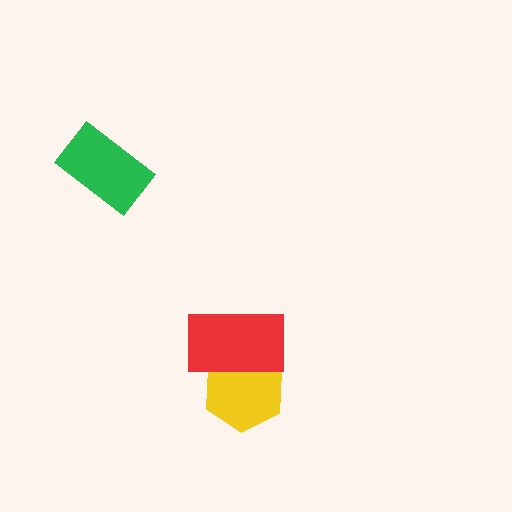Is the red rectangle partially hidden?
No, no other shape covers it.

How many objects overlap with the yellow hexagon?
1 object overlaps with the yellow hexagon.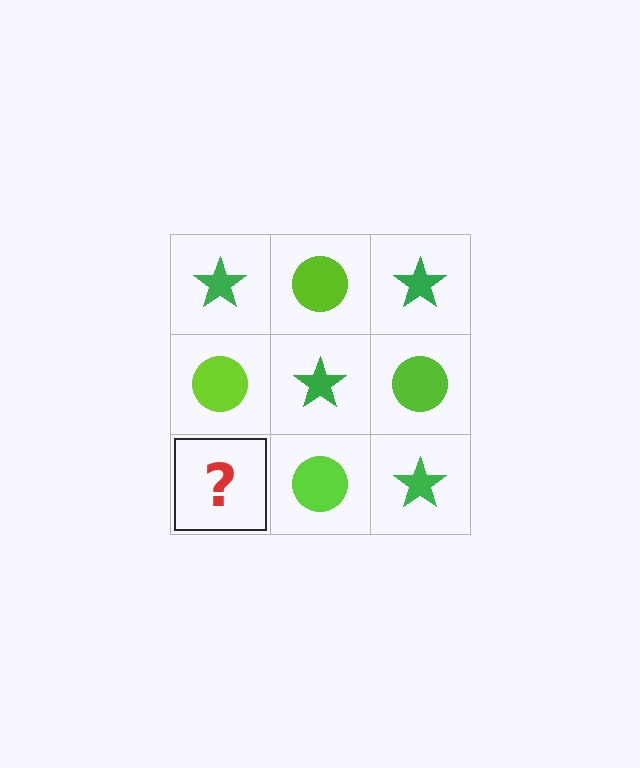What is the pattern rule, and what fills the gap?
The rule is that it alternates green star and lime circle in a checkerboard pattern. The gap should be filled with a green star.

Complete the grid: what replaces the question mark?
The question mark should be replaced with a green star.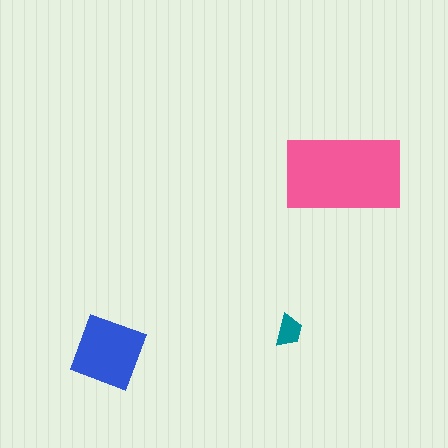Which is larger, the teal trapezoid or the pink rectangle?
The pink rectangle.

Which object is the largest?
The pink rectangle.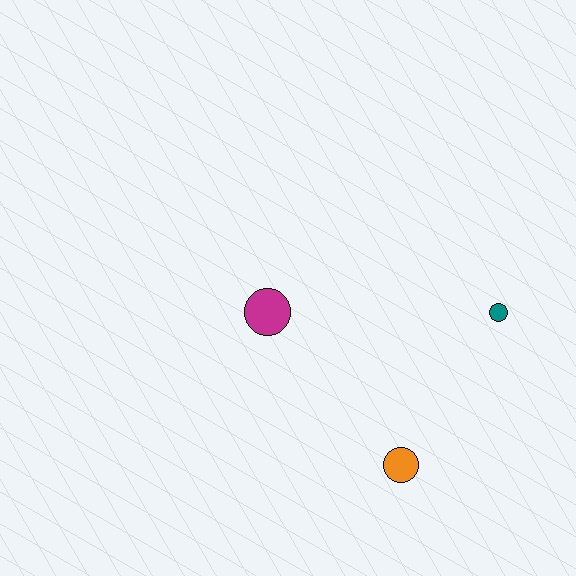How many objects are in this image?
There are 3 objects.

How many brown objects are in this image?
There are no brown objects.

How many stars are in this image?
There are no stars.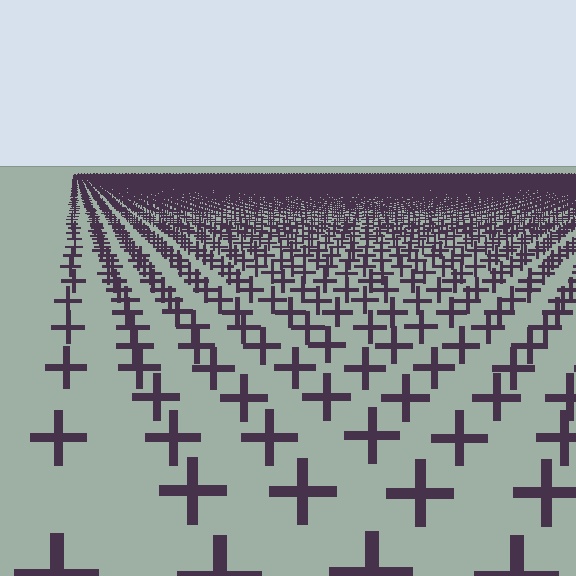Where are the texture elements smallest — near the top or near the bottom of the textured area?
Near the top.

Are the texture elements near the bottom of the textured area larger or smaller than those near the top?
Larger. Near the bottom, elements are closer to the viewer and appear at a bigger on-screen size.